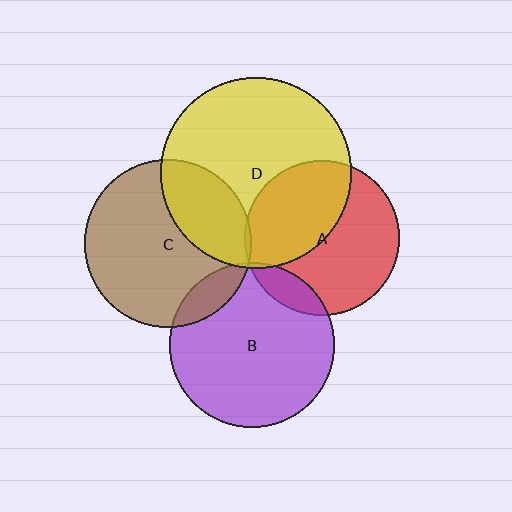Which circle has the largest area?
Circle D (yellow).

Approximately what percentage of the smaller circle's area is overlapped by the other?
Approximately 10%.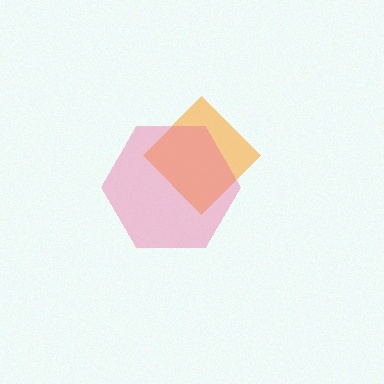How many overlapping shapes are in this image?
There are 2 overlapping shapes in the image.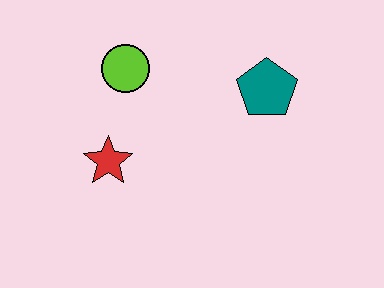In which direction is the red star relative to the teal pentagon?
The red star is to the left of the teal pentagon.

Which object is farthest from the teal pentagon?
The red star is farthest from the teal pentagon.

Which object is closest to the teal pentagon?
The lime circle is closest to the teal pentagon.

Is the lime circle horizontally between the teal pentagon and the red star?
Yes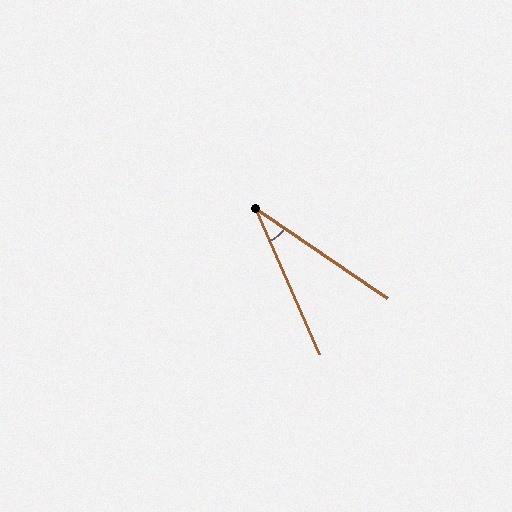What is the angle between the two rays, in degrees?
Approximately 32 degrees.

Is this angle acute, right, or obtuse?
It is acute.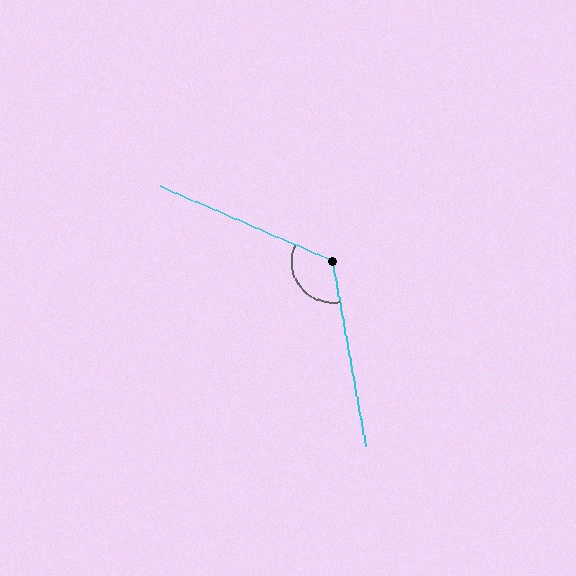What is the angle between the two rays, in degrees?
Approximately 124 degrees.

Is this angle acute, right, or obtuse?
It is obtuse.